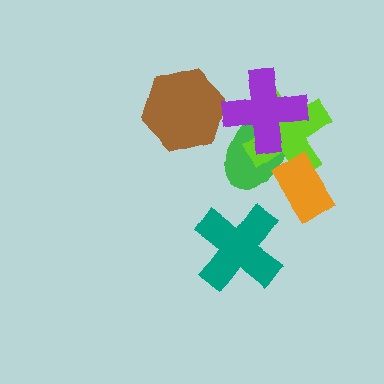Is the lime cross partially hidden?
Yes, it is partially covered by another shape.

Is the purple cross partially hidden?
No, no other shape covers it.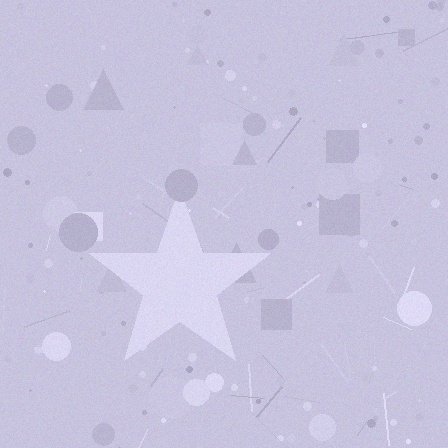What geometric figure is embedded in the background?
A star is embedded in the background.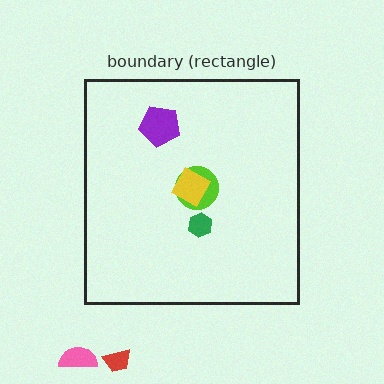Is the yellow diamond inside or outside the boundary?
Inside.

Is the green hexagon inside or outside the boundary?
Inside.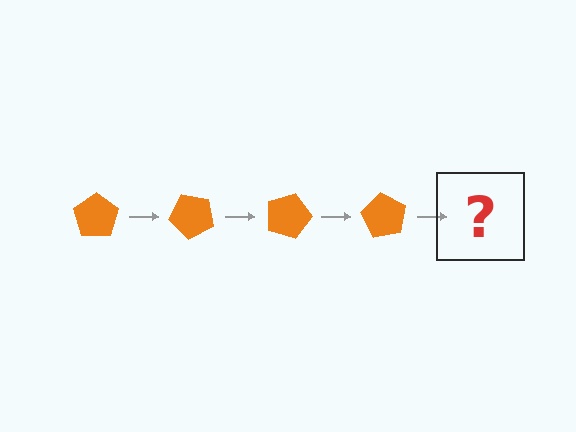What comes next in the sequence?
The next element should be an orange pentagon rotated 180 degrees.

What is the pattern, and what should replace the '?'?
The pattern is that the pentagon rotates 45 degrees each step. The '?' should be an orange pentagon rotated 180 degrees.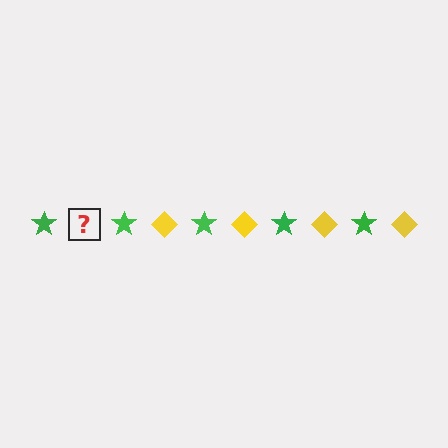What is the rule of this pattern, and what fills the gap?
The rule is that the pattern alternates between green star and yellow diamond. The gap should be filled with a yellow diamond.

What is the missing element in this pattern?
The missing element is a yellow diamond.